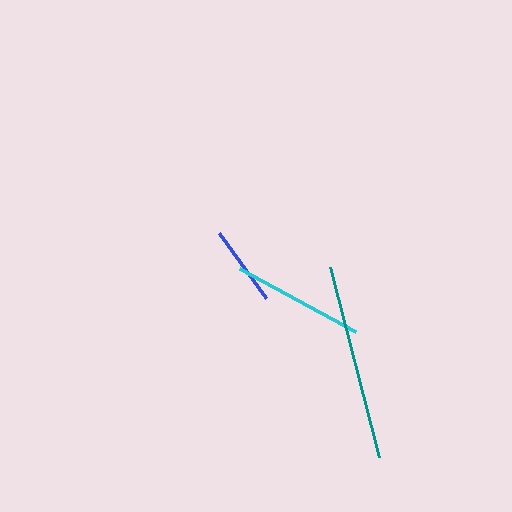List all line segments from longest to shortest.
From longest to shortest: teal, cyan, blue.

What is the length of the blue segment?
The blue segment is approximately 80 pixels long.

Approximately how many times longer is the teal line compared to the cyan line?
The teal line is approximately 1.5 times the length of the cyan line.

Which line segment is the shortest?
The blue line is the shortest at approximately 80 pixels.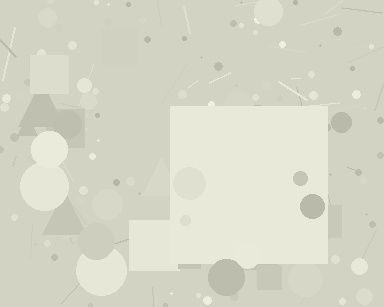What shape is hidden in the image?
A square is hidden in the image.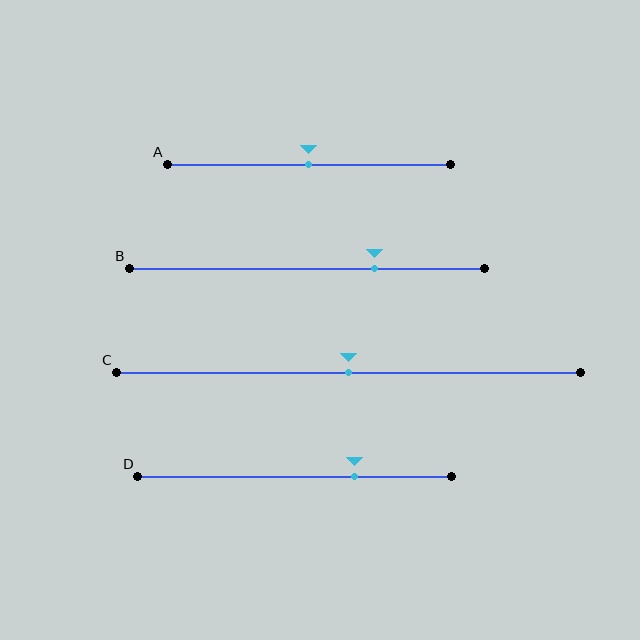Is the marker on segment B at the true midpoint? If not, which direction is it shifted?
No, the marker on segment B is shifted to the right by about 19% of the segment length.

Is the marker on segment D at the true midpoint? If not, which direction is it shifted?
No, the marker on segment D is shifted to the right by about 19% of the segment length.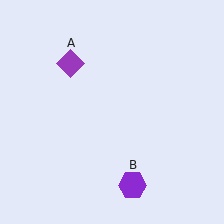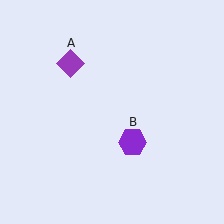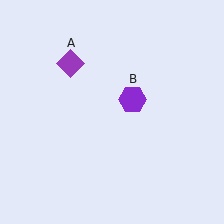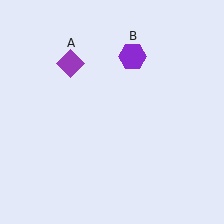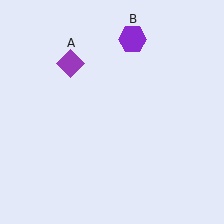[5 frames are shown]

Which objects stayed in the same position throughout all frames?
Purple diamond (object A) remained stationary.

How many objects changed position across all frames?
1 object changed position: purple hexagon (object B).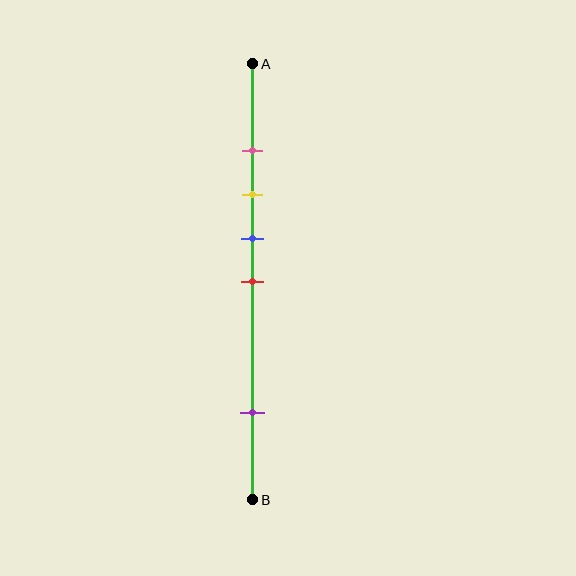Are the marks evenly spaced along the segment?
No, the marks are not evenly spaced.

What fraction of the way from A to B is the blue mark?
The blue mark is approximately 40% (0.4) of the way from A to B.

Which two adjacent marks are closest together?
The pink and yellow marks are the closest adjacent pair.